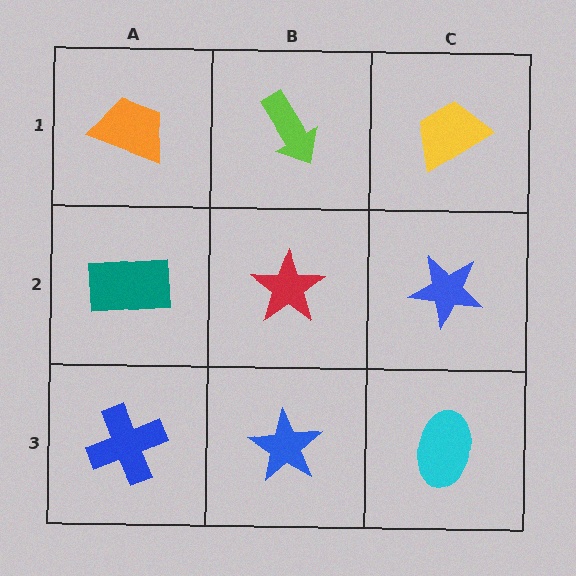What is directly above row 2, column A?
An orange trapezoid.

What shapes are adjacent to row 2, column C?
A yellow trapezoid (row 1, column C), a cyan ellipse (row 3, column C), a red star (row 2, column B).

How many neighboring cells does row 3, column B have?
3.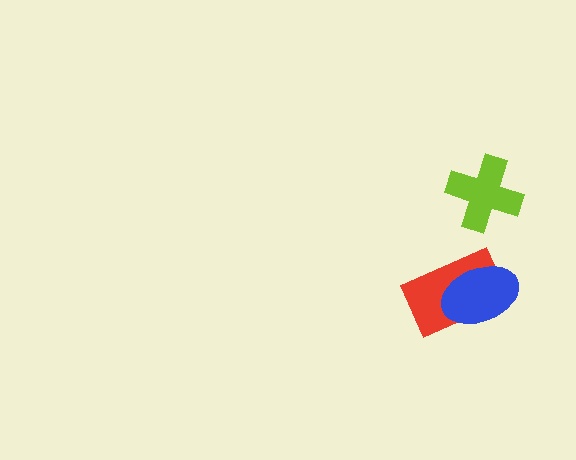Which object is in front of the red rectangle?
The blue ellipse is in front of the red rectangle.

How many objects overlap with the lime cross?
0 objects overlap with the lime cross.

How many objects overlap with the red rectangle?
1 object overlaps with the red rectangle.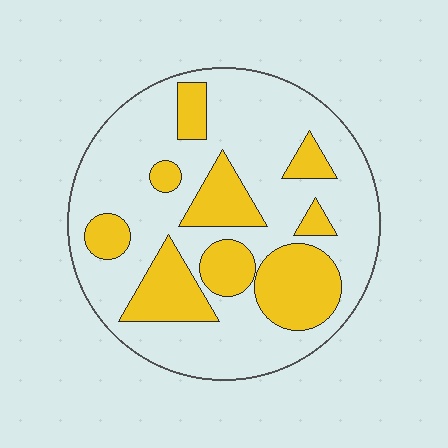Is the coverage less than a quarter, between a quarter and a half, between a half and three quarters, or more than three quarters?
Between a quarter and a half.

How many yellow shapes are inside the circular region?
9.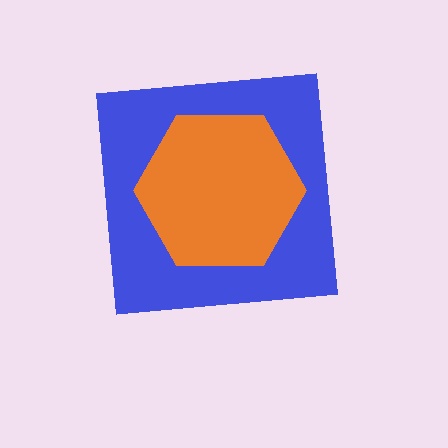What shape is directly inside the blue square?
The orange hexagon.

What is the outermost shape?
The blue square.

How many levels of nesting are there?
2.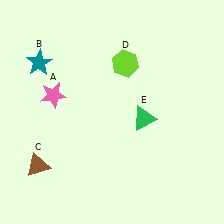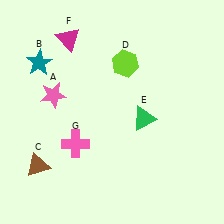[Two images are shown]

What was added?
A magenta triangle (F), a pink cross (G) were added in Image 2.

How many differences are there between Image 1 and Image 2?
There are 2 differences between the two images.